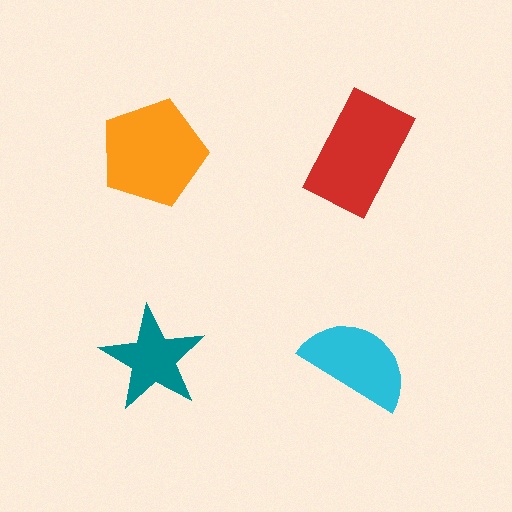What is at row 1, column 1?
An orange pentagon.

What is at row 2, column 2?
A cyan semicircle.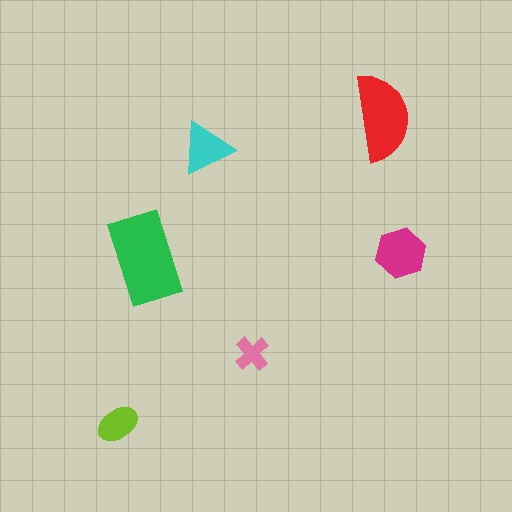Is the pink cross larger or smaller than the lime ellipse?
Smaller.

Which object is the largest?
The green rectangle.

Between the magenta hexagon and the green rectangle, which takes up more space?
The green rectangle.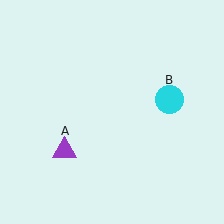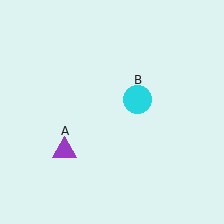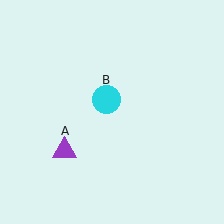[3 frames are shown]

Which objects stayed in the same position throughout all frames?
Purple triangle (object A) remained stationary.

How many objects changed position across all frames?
1 object changed position: cyan circle (object B).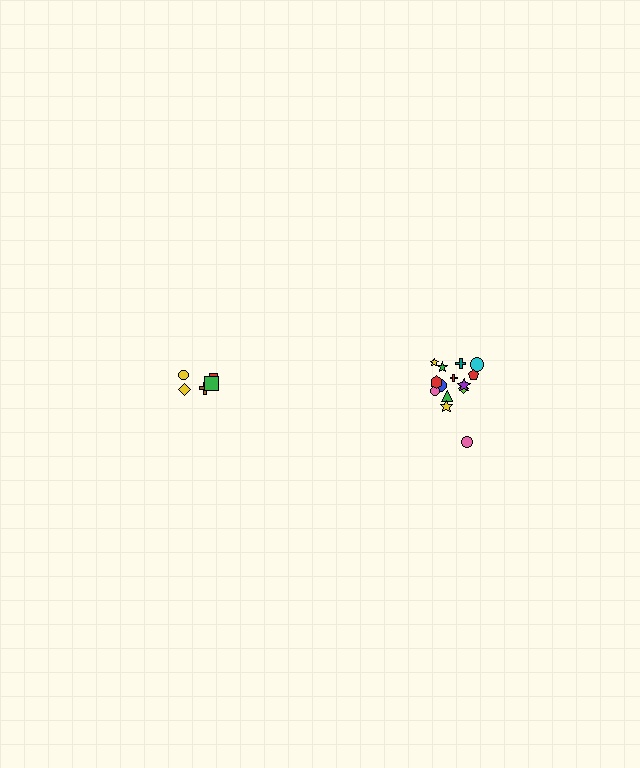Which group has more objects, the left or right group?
The right group.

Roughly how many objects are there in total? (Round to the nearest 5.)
Roughly 20 objects in total.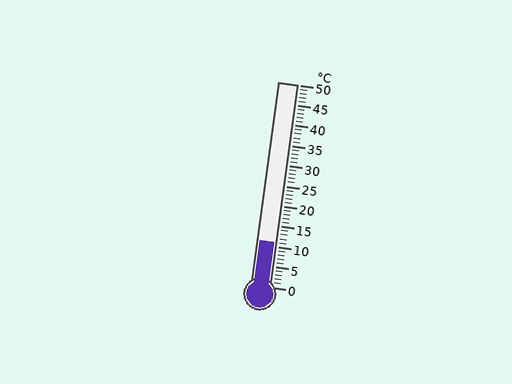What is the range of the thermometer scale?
The thermometer scale ranges from 0°C to 50°C.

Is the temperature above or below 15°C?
The temperature is below 15°C.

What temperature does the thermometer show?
The thermometer shows approximately 11°C.